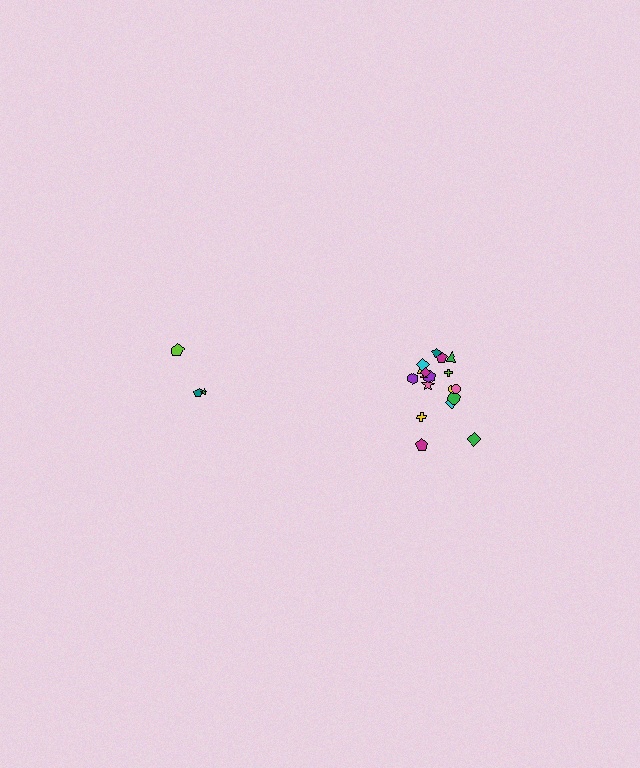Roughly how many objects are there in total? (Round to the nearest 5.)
Roughly 20 objects in total.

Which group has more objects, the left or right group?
The right group.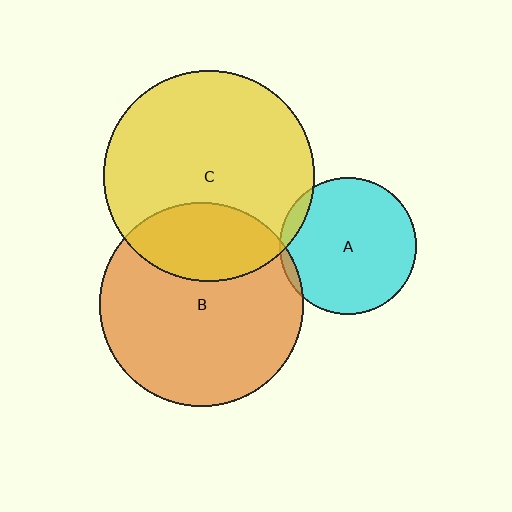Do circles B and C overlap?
Yes.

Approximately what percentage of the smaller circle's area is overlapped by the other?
Approximately 25%.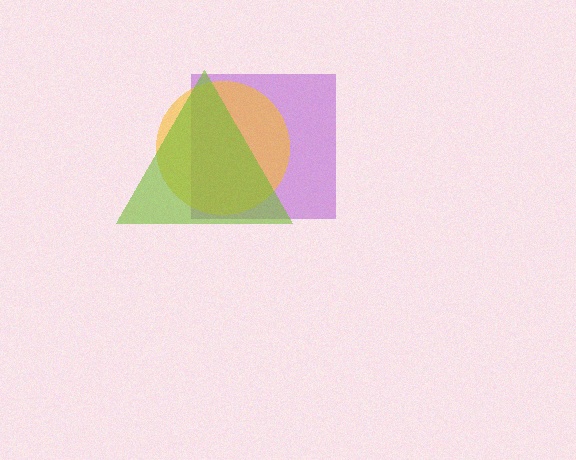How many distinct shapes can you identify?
There are 3 distinct shapes: a purple square, a yellow circle, a lime triangle.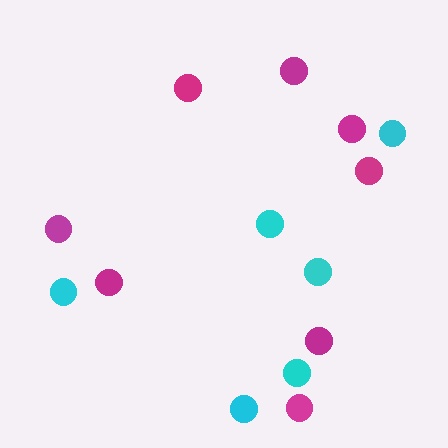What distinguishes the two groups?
There are 2 groups: one group of magenta circles (8) and one group of cyan circles (6).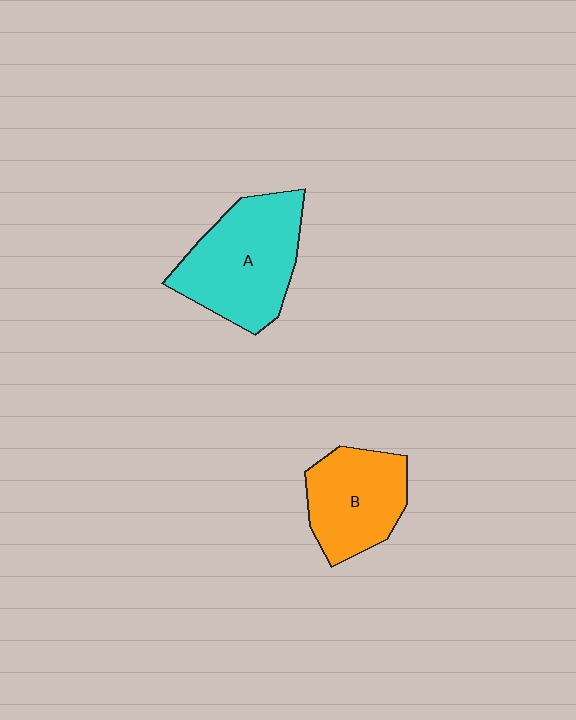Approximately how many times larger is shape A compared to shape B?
Approximately 1.3 times.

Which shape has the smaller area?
Shape B (orange).